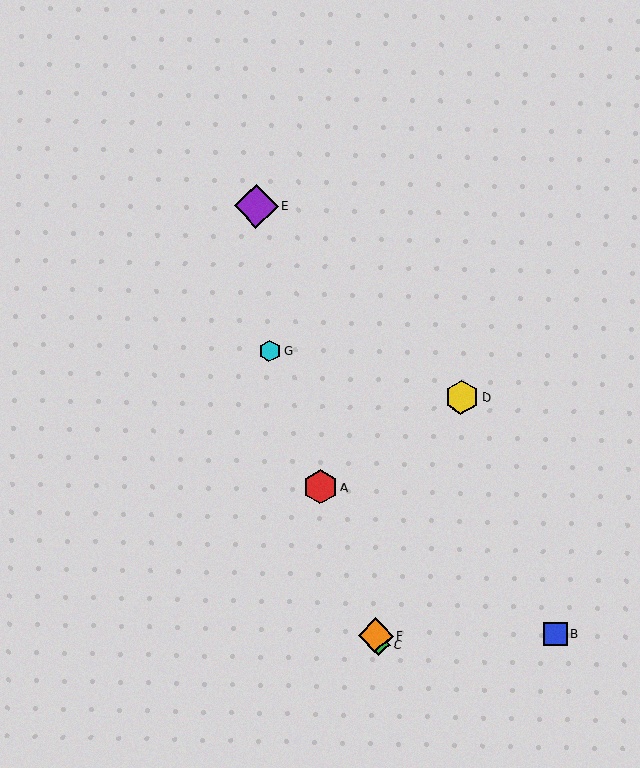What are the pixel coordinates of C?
Object C is at (379, 645).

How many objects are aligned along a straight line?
4 objects (A, C, F, G) are aligned along a straight line.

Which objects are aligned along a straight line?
Objects A, C, F, G are aligned along a straight line.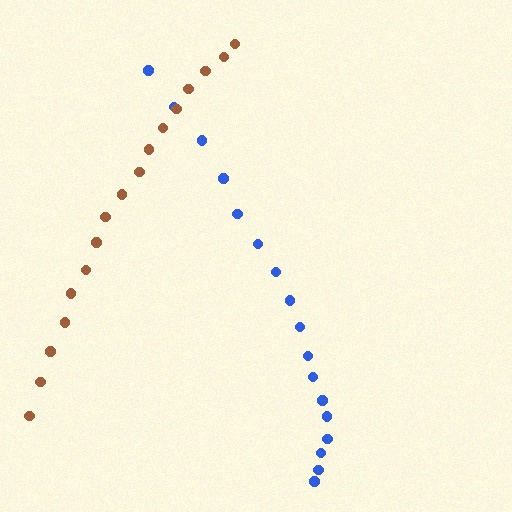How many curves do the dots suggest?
There are 2 distinct paths.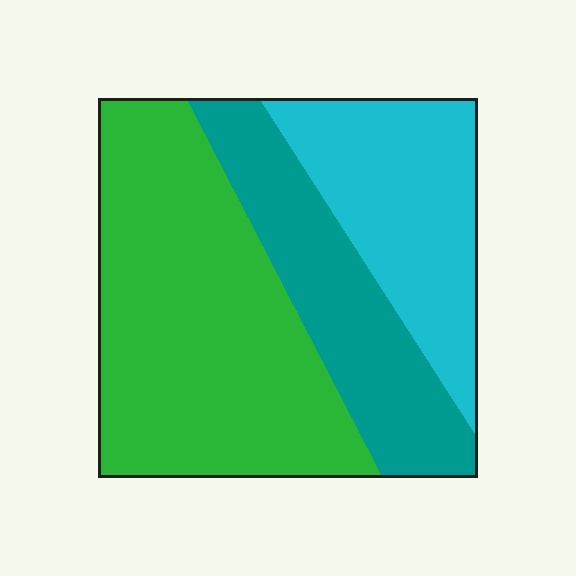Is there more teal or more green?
Green.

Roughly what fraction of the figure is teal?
Teal covers about 25% of the figure.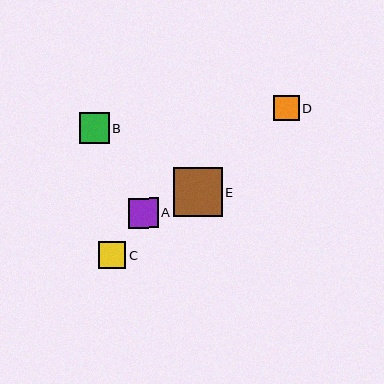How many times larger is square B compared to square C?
Square B is approximately 1.1 times the size of square C.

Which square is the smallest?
Square D is the smallest with a size of approximately 25 pixels.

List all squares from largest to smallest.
From largest to smallest: E, B, A, C, D.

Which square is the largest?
Square E is the largest with a size of approximately 49 pixels.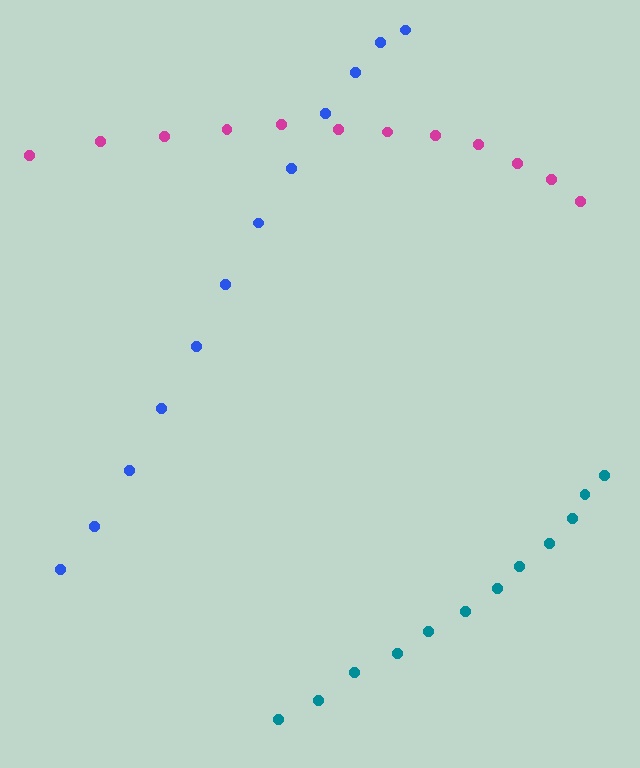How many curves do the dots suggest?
There are 3 distinct paths.